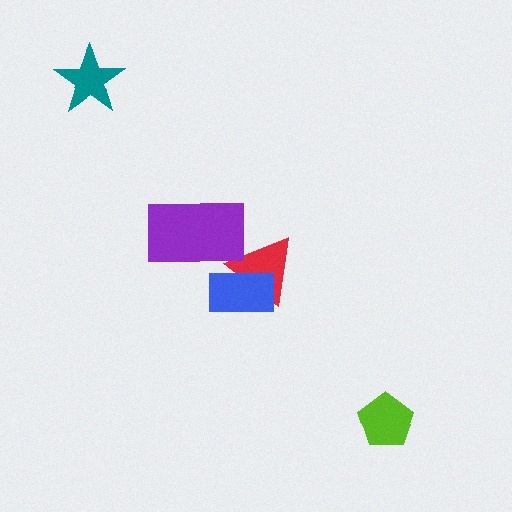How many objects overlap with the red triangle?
2 objects overlap with the red triangle.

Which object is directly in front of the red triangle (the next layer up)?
The blue rectangle is directly in front of the red triangle.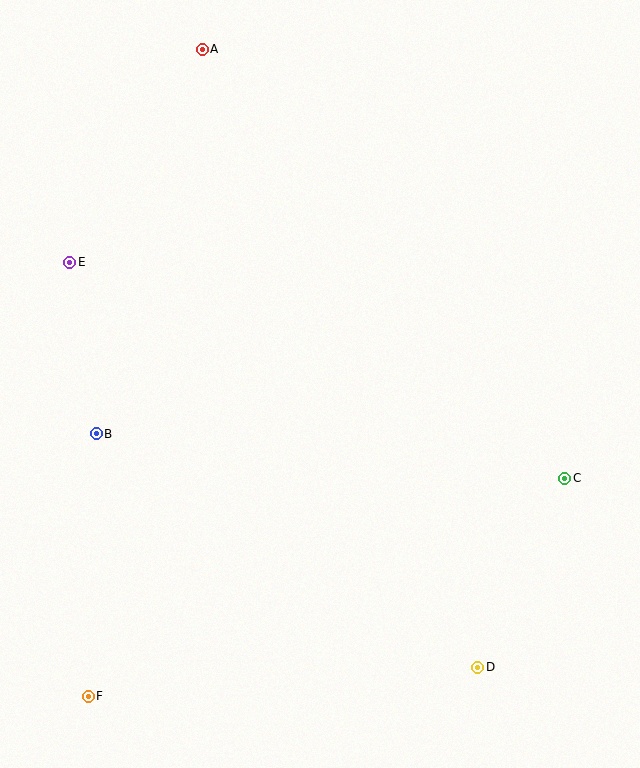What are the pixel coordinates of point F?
Point F is at (88, 696).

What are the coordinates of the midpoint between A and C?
The midpoint between A and C is at (384, 264).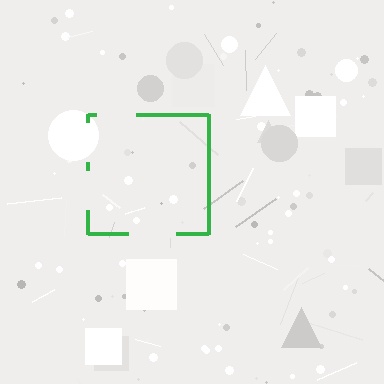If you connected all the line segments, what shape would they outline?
They would outline a square.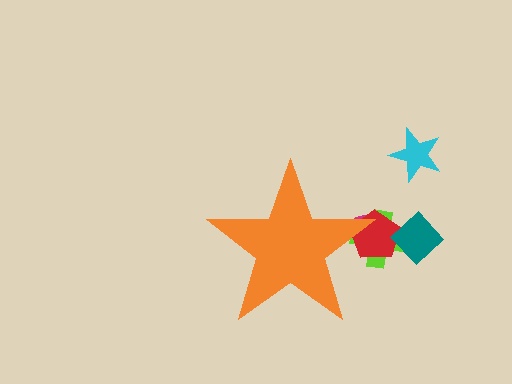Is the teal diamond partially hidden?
No, the teal diamond is fully visible.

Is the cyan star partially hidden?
No, the cyan star is fully visible.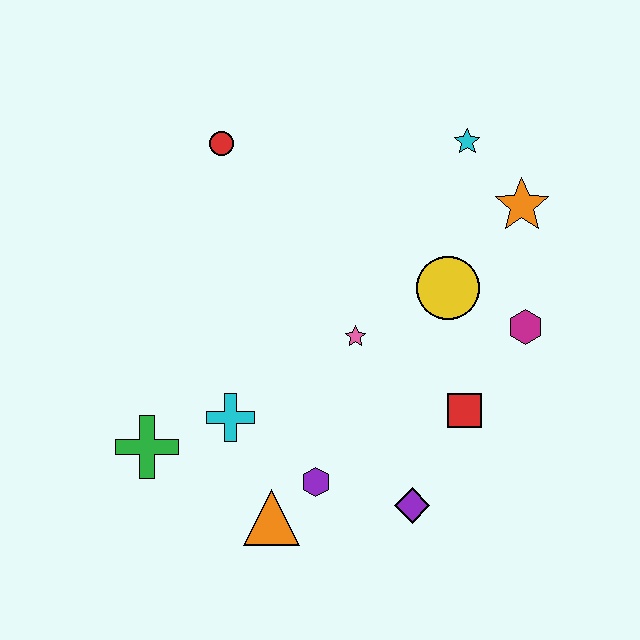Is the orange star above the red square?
Yes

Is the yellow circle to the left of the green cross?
No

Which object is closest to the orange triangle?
The purple hexagon is closest to the orange triangle.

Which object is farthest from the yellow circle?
The green cross is farthest from the yellow circle.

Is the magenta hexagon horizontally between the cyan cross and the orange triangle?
No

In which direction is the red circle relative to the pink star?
The red circle is above the pink star.